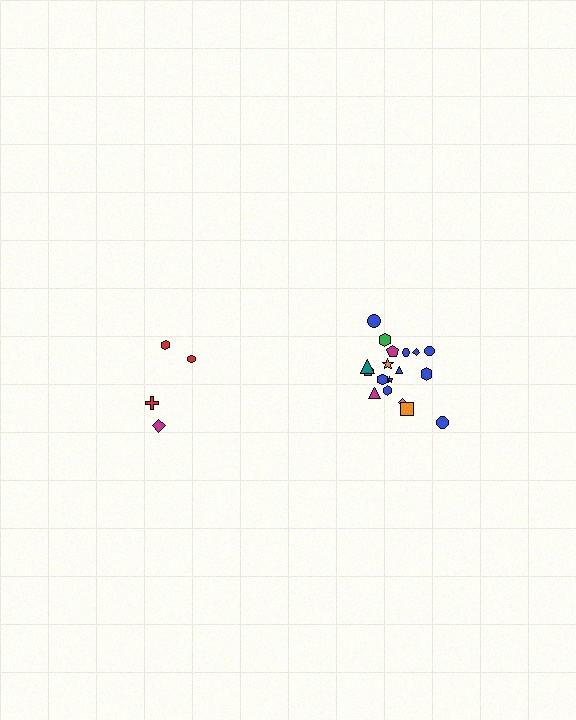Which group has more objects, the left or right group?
The right group.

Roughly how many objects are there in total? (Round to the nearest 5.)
Roughly 20 objects in total.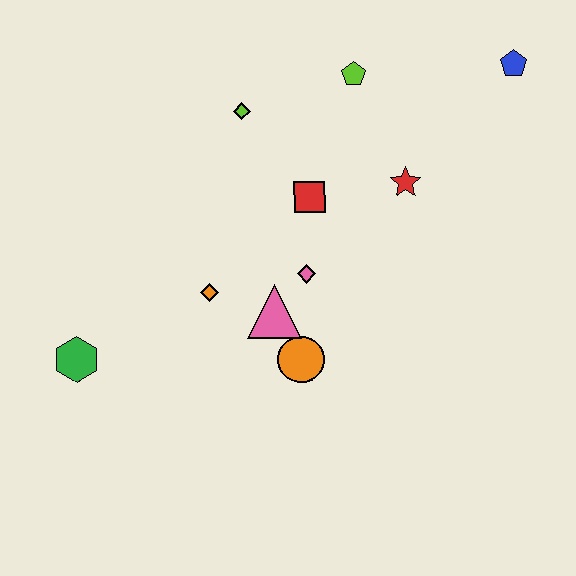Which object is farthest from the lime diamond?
The green hexagon is farthest from the lime diamond.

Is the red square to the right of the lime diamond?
Yes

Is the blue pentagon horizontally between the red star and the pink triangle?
No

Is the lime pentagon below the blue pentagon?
Yes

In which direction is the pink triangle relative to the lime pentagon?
The pink triangle is below the lime pentagon.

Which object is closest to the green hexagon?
The orange diamond is closest to the green hexagon.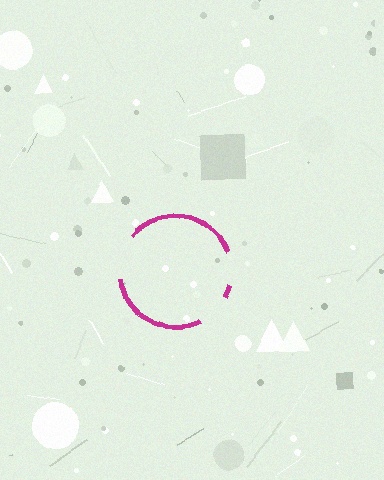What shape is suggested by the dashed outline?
The dashed outline suggests a circle.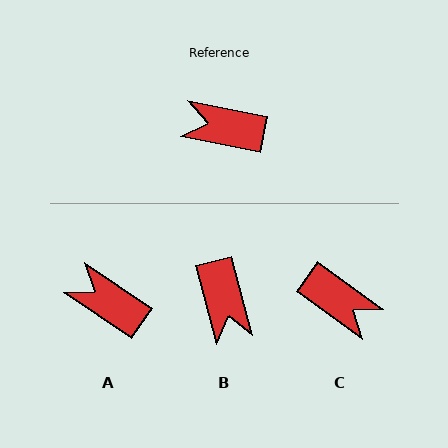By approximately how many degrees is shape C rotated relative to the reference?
Approximately 155 degrees counter-clockwise.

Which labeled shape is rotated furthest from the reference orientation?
C, about 155 degrees away.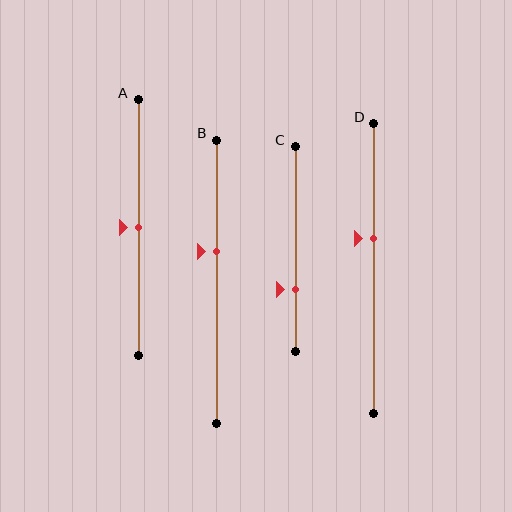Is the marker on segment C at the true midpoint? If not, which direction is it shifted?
No, the marker on segment C is shifted downward by about 20% of the segment length.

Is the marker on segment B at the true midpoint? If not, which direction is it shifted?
No, the marker on segment B is shifted upward by about 11% of the segment length.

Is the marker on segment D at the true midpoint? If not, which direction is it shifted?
No, the marker on segment D is shifted upward by about 10% of the segment length.